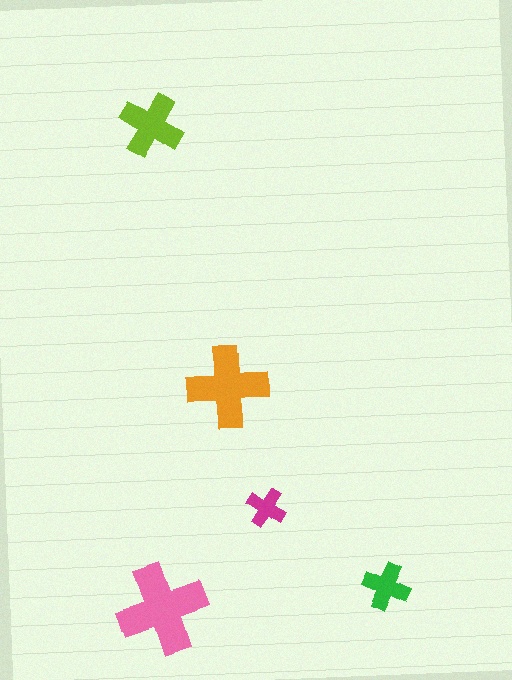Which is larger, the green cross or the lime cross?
The lime one.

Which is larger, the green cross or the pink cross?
The pink one.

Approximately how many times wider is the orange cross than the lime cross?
About 1.5 times wider.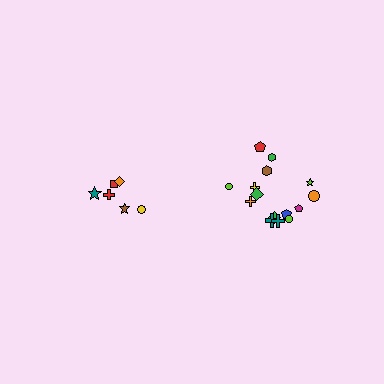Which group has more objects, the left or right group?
The right group.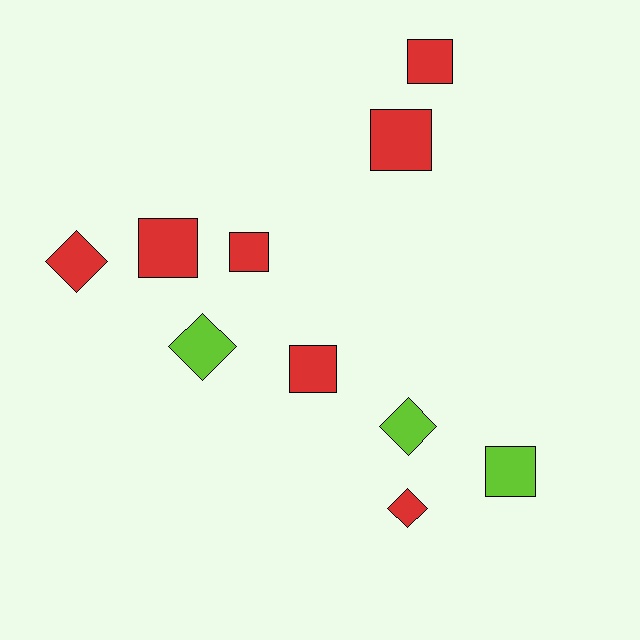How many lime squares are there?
There is 1 lime square.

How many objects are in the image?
There are 10 objects.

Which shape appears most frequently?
Square, with 6 objects.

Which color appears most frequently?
Red, with 7 objects.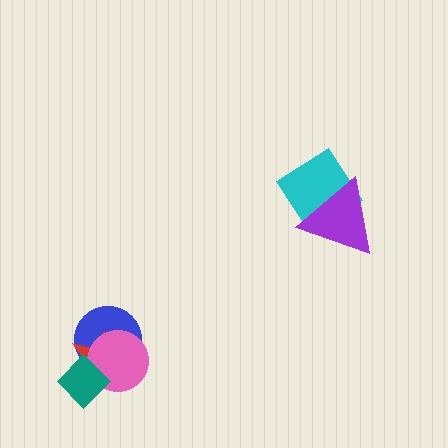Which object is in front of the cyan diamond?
The purple triangle is in front of the cyan diamond.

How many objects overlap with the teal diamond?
3 objects overlap with the teal diamond.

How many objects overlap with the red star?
3 objects overlap with the red star.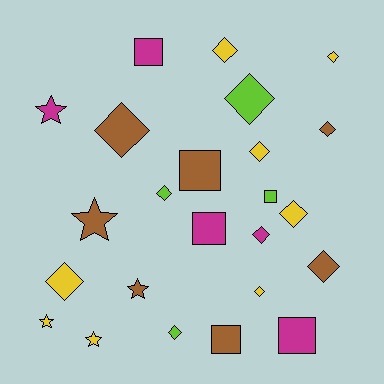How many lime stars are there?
There are no lime stars.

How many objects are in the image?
There are 24 objects.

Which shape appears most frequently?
Diamond, with 13 objects.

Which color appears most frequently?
Yellow, with 8 objects.